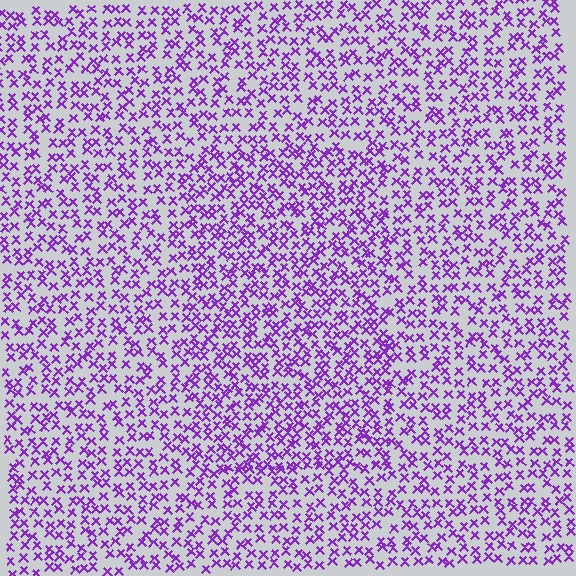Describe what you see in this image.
The image contains small purple elements arranged at two different densities. A rectangle-shaped region is visible where the elements are more densely packed than the surrounding area.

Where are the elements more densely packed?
The elements are more densely packed inside the rectangle boundary.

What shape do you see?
I see a rectangle.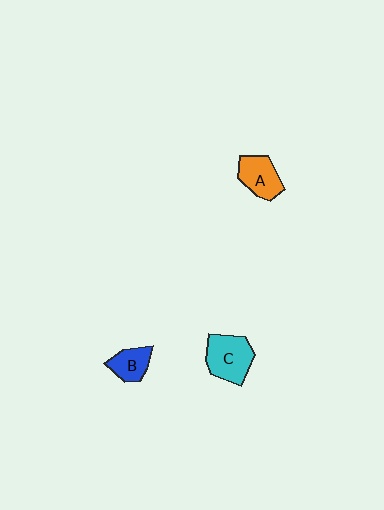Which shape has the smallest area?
Shape B (blue).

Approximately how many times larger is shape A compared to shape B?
Approximately 1.3 times.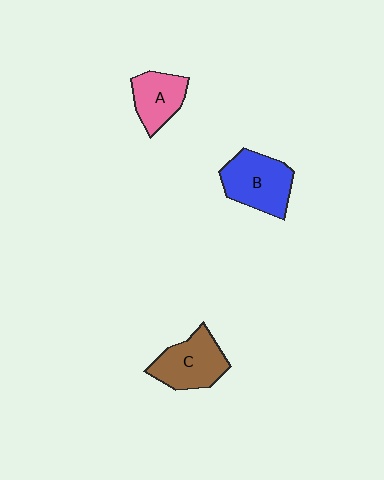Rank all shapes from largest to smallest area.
From largest to smallest: B (blue), C (brown), A (pink).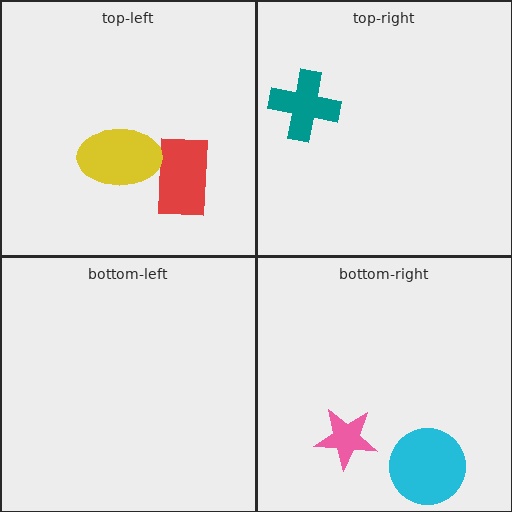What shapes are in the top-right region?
The teal cross.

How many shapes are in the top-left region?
2.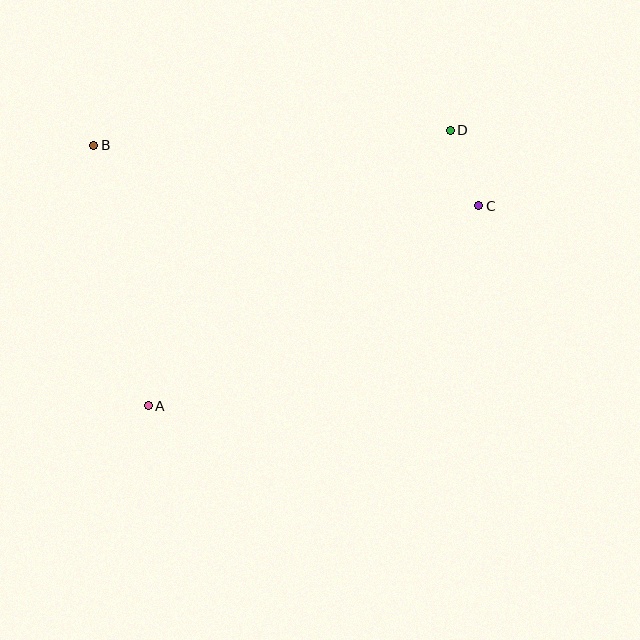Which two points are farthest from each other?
Points A and D are farthest from each other.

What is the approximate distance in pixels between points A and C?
The distance between A and C is approximately 386 pixels.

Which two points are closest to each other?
Points C and D are closest to each other.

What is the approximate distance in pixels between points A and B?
The distance between A and B is approximately 266 pixels.